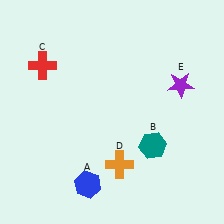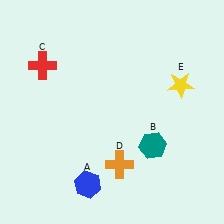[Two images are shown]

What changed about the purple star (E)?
In Image 1, E is purple. In Image 2, it changed to yellow.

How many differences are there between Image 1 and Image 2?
There is 1 difference between the two images.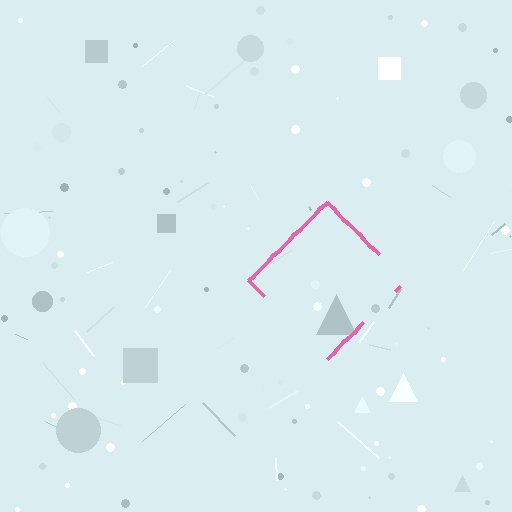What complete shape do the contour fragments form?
The contour fragments form a diamond.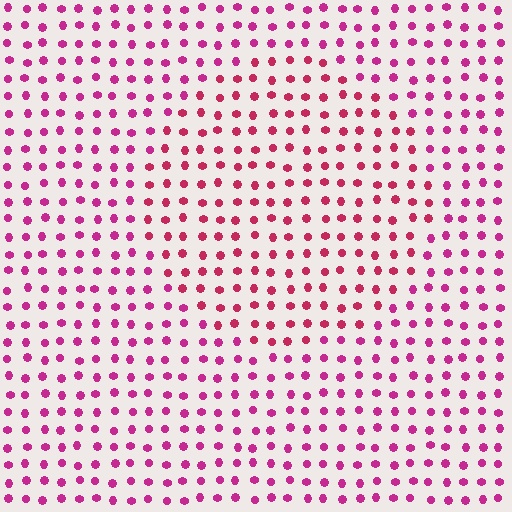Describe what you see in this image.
The image is filled with small magenta elements in a uniform arrangement. A circle-shaped region is visible where the elements are tinted to a slightly different hue, forming a subtle color boundary.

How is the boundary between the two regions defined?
The boundary is defined purely by a slight shift in hue (about 20 degrees). Spacing, size, and orientation are identical on both sides.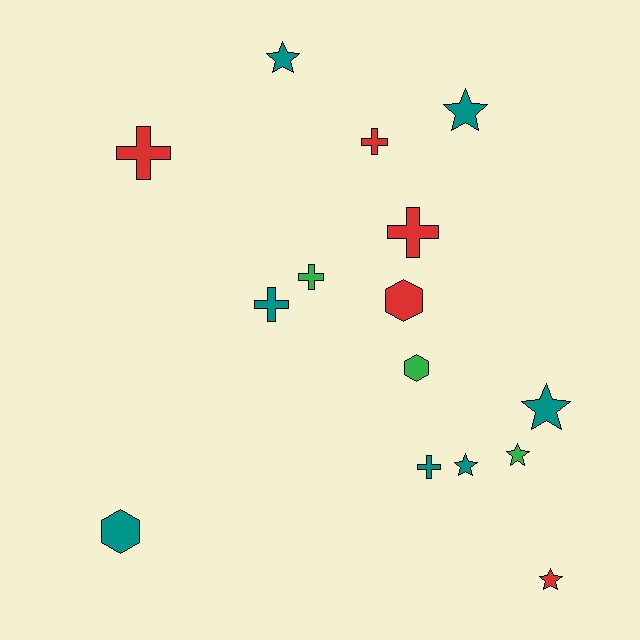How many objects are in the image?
There are 15 objects.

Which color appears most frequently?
Teal, with 7 objects.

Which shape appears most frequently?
Star, with 6 objects.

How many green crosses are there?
There is 1 green cross.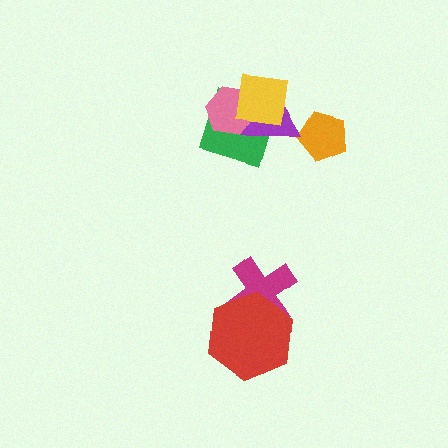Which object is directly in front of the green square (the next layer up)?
The purple triangle is directly in front of the green square.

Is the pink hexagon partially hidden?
Yes, it is partially covered by another shape.